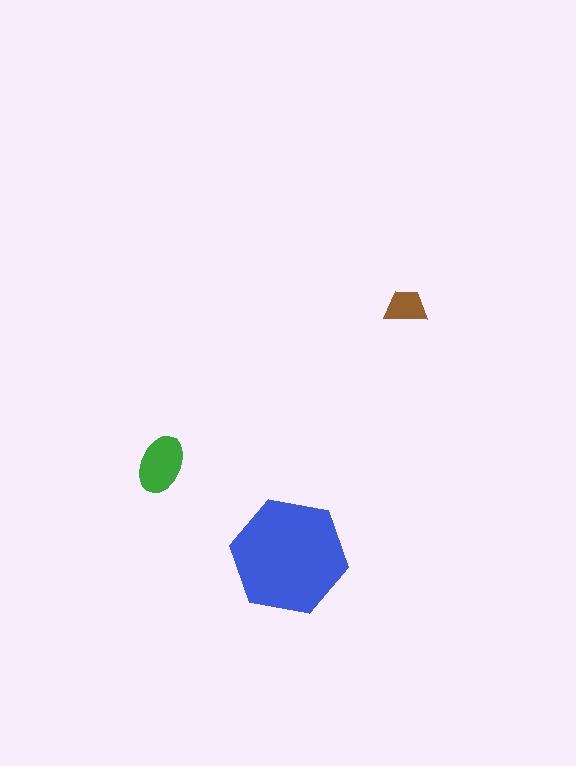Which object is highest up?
The brown trapezoid is topmost.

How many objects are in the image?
There are 3 objects in the image.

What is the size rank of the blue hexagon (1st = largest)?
1st.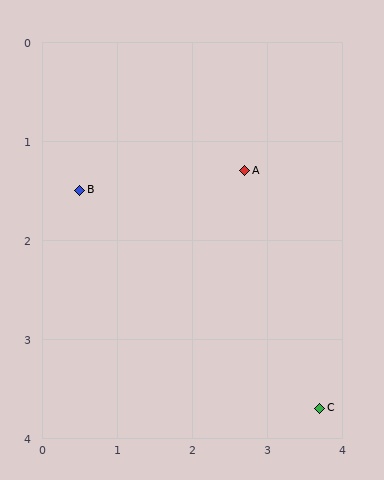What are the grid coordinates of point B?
Point B is at approximately (0.5, 1.5).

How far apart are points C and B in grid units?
Points C and B are about 3.9 grid units apart.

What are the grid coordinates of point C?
Point C is at approximately (3.7, 3.7).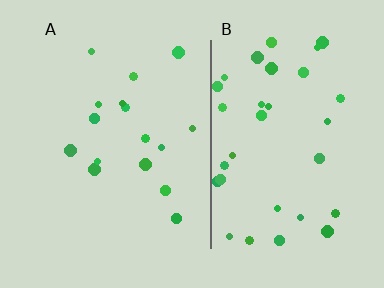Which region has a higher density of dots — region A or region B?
B (the right).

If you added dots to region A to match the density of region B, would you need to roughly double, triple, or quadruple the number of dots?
Approximately double.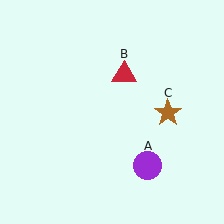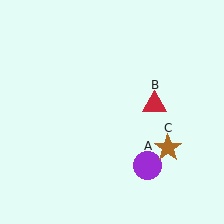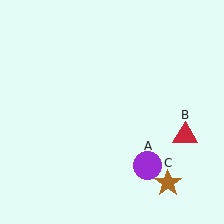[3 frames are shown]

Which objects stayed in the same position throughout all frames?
Purple circle (object A) remained stationary.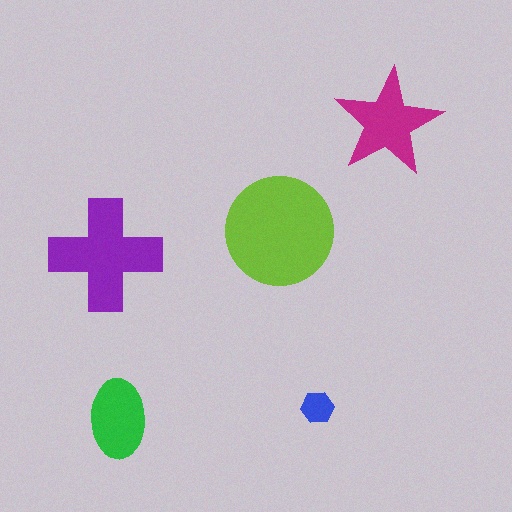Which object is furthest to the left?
The purple cross is leftmost.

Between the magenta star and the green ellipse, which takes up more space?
The magenta star.